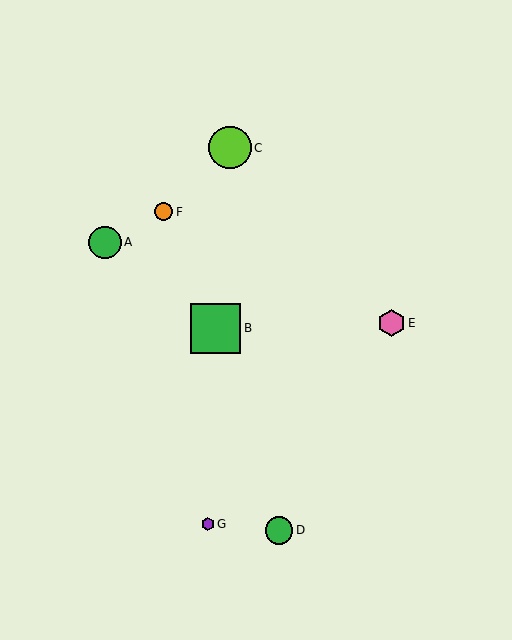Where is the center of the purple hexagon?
The center of the purple hexagon is at (208, 524).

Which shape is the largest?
The green square (labeled B) is the largest.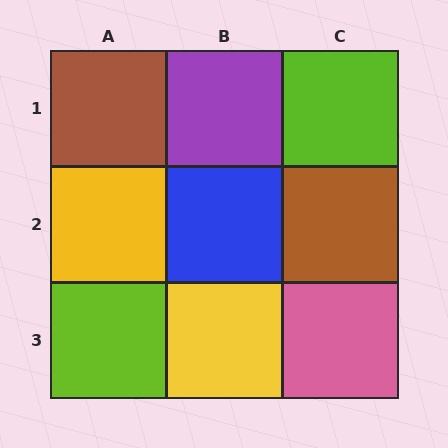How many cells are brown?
2 cells are brown.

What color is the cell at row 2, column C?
Brown.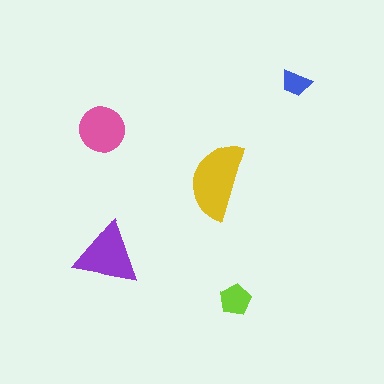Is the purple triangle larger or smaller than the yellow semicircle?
Smaller.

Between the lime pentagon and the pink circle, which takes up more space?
The pink circle.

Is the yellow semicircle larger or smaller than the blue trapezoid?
Larger.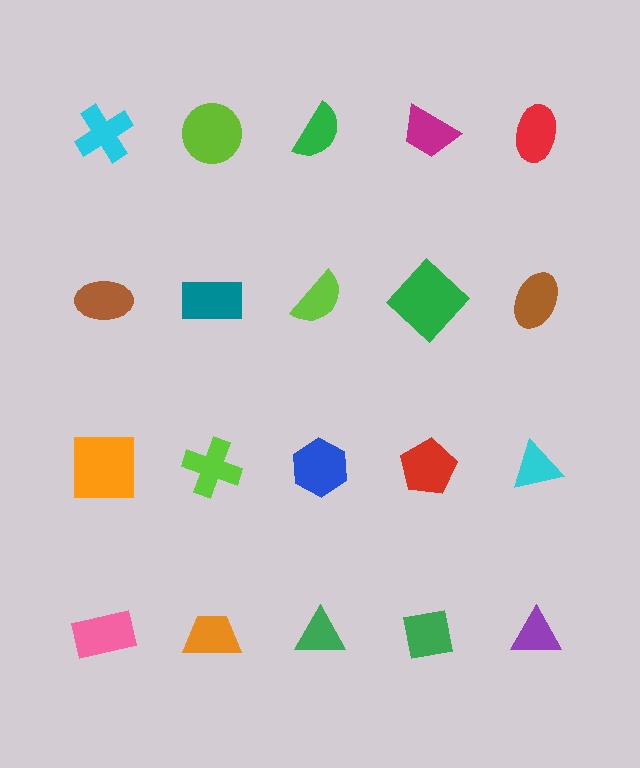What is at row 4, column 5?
A purple triangle.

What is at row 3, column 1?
An orange square.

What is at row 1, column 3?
A green semicircle.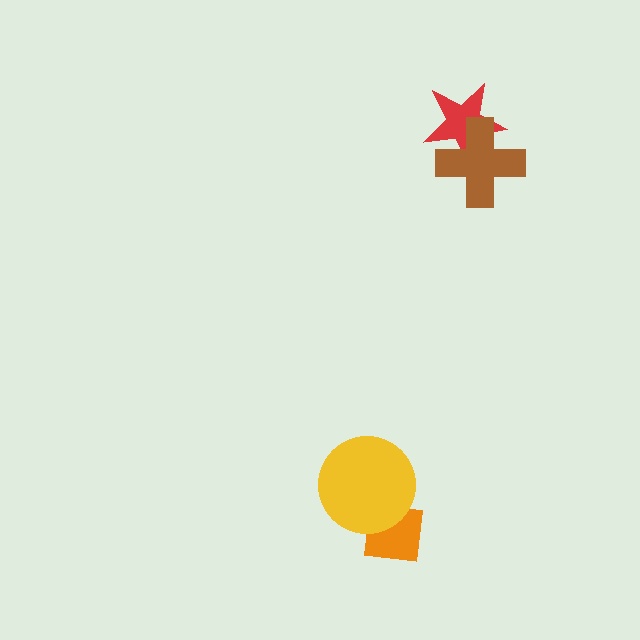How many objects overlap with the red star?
1 object overlaps with the red star.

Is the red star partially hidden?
Yes, it is partially covered by another shape.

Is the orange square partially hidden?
Yes, it is partially covered by another shape.